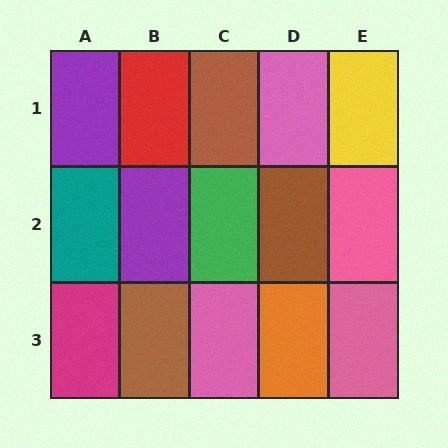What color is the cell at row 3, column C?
Pink.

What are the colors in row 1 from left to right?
Purple, red, brown, pink, yellow.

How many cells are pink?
4 cells are pink.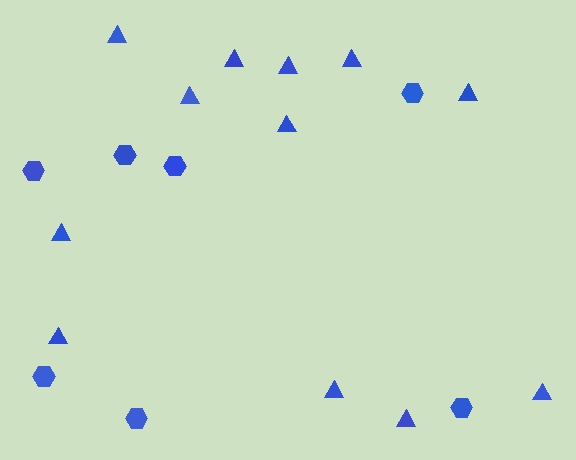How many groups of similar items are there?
There are 2 groups: one group of triangles (12) and one group of hexagons (7).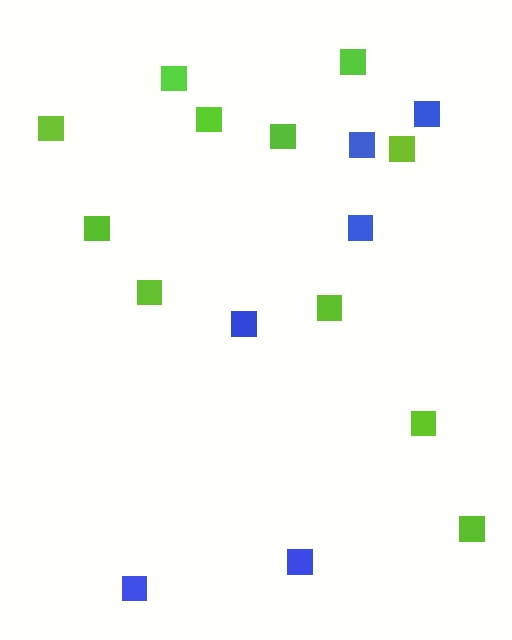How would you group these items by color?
There are 2 groups: one group of lime squares (11) and one group of blue squares (6).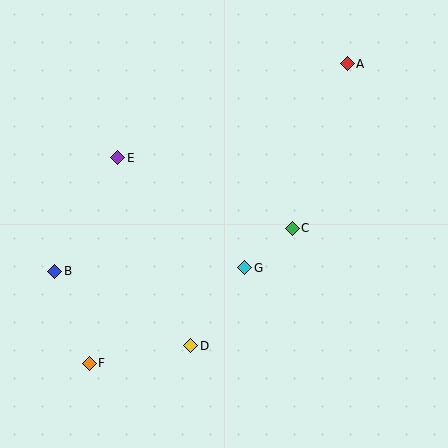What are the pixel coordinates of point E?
Point E is at (118, 158).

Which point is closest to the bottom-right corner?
Point C is closest to the bottom-right corner.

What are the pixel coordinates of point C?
Point C is at (292, 229).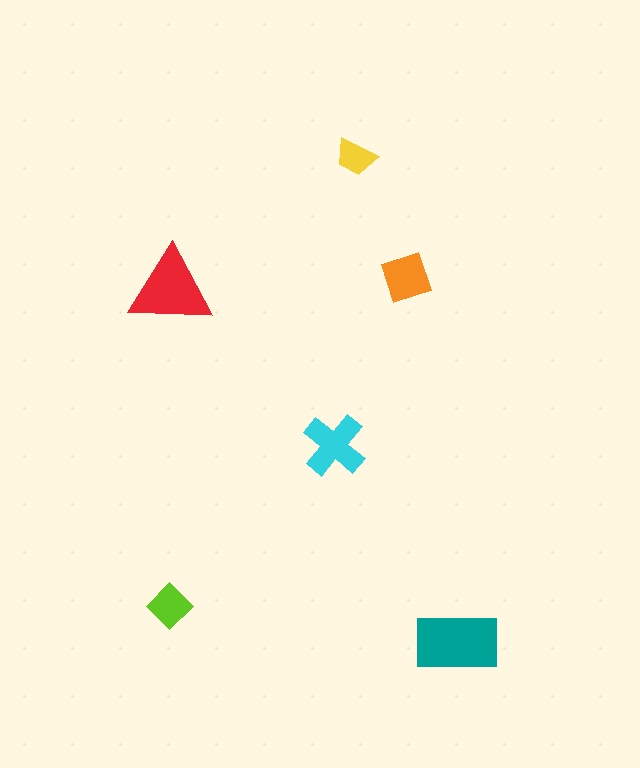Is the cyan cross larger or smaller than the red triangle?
Smaller.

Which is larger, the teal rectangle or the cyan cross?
The teal rectangle.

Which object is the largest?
The teal rectangle.